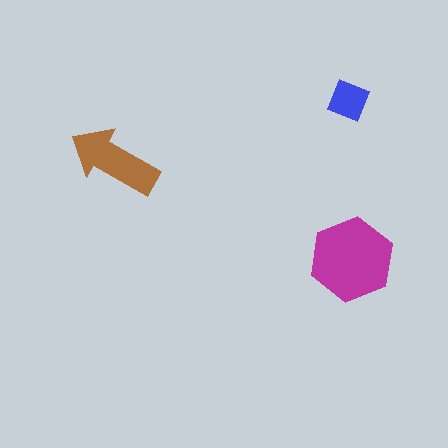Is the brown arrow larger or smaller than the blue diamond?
Larger.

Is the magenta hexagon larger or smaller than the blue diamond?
Larger.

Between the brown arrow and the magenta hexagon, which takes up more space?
The magenta hexagon.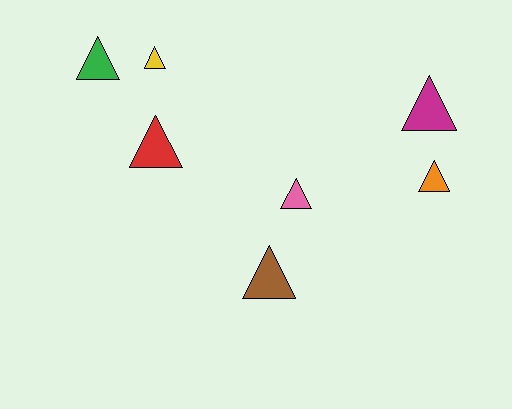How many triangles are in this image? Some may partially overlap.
There are 7 triangles.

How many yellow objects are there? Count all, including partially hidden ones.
There is 1 yellow object.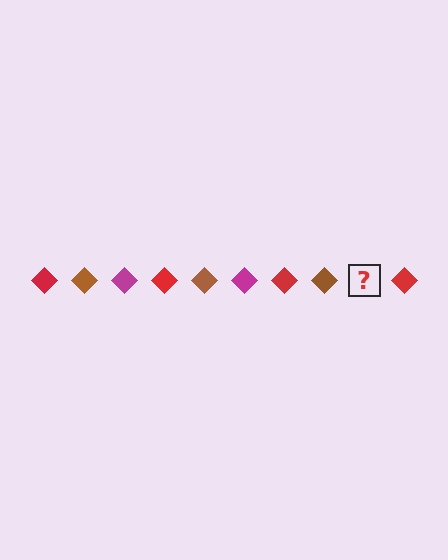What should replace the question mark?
The question mark should be replaced with a magenta diamond.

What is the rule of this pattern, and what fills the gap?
The rule is that the pattern cycles through red, brown, magenta diamonds. The gap should be filled with a magenta diamond.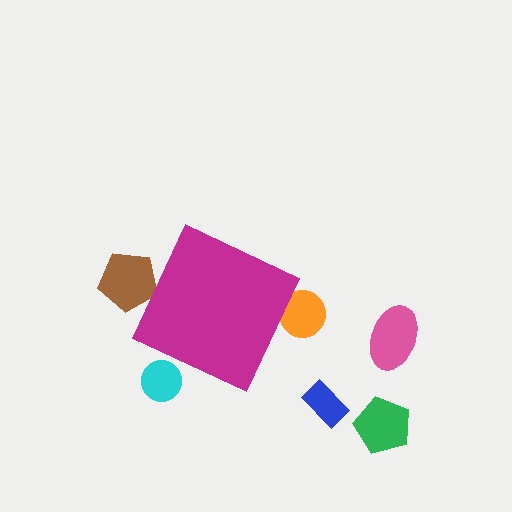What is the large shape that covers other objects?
A magenta diamond.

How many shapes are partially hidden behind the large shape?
3 shapes are partially hidden.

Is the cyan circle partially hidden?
Yes, the cyan circle is partially hidden behind the magenta diamond.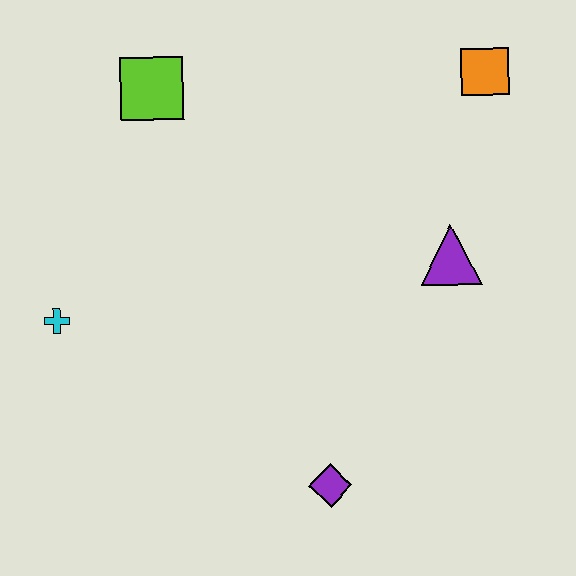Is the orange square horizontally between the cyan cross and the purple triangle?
No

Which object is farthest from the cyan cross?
The orange square is farthest from the cyan cross.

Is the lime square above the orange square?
No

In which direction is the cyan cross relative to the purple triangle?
The cyan cross is to the left of the purple triangle.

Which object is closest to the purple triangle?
The orange square is closest to the purple triangle.